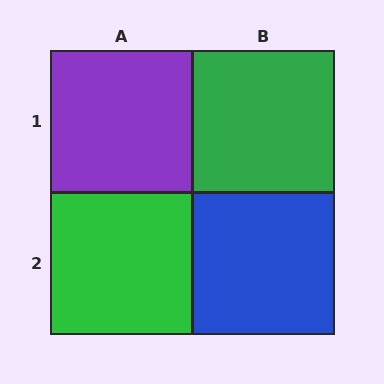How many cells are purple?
1 cell is purple.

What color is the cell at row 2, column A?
Green.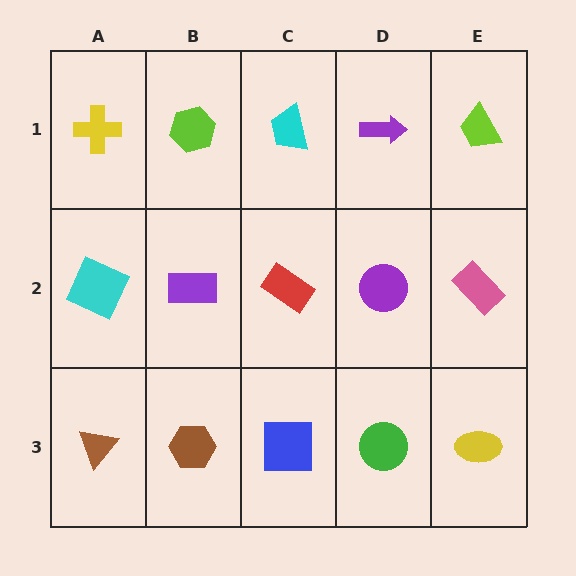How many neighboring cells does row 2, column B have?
4.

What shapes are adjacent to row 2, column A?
A yellow cross (row 1, column A), a brown triangle (row 3, column A), a purple rectangle (row 2, column B).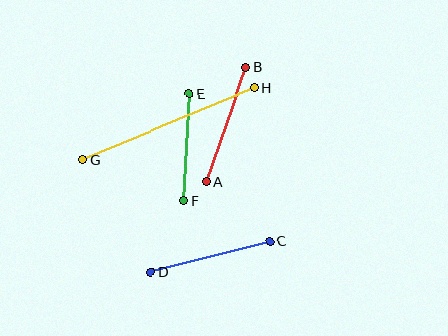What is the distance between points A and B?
The distance is approximately 121 pixels.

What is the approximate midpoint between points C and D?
The midpoint is at approximately (210, 257) pixels.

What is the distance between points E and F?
The distance is approximately 107 pixels.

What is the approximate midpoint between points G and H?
The midpoint is at approximately (169, 123) pixels.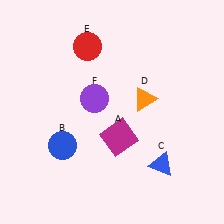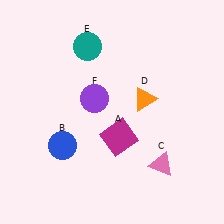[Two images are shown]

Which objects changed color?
C changed from blue to pink. E changed from red to teal.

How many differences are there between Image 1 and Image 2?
There are 2 differences between the two images.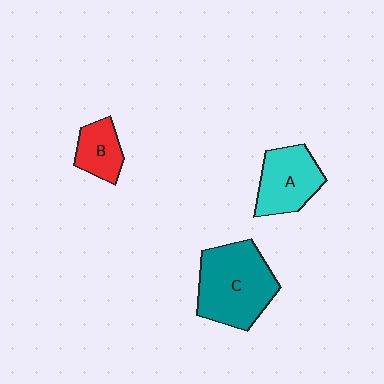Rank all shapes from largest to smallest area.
From largest to smallest: C (teal), A (cyan), B (red).